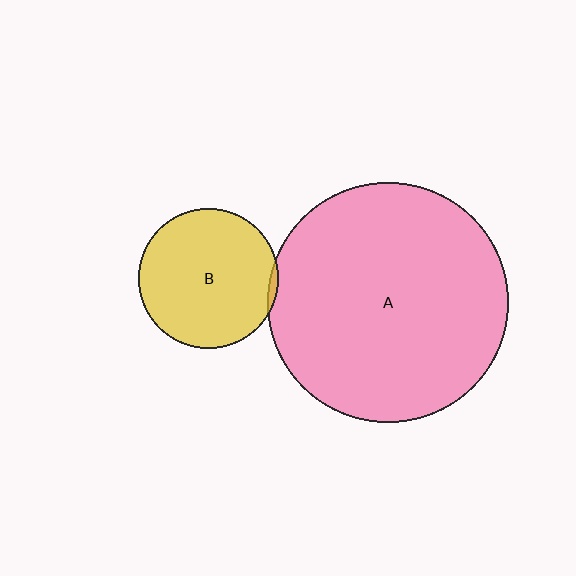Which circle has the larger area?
Circle A (pink).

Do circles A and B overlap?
Yes.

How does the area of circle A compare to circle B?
Approximately 2.9 times.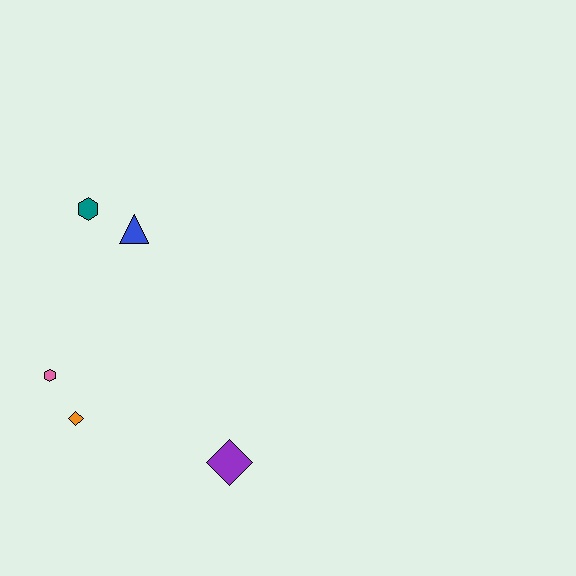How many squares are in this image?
There are no squares.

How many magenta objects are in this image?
There are no magenta objects.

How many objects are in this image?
There are 5 objects.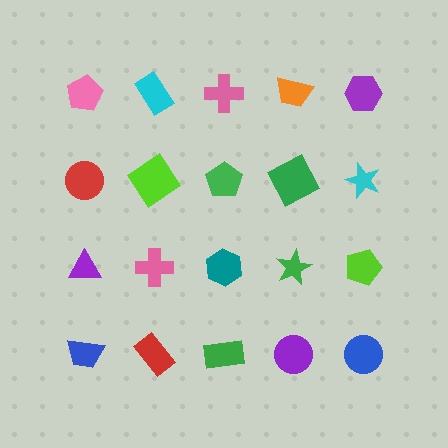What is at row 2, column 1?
A red circle.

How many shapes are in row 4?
5 shapes.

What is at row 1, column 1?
A pink pentagon.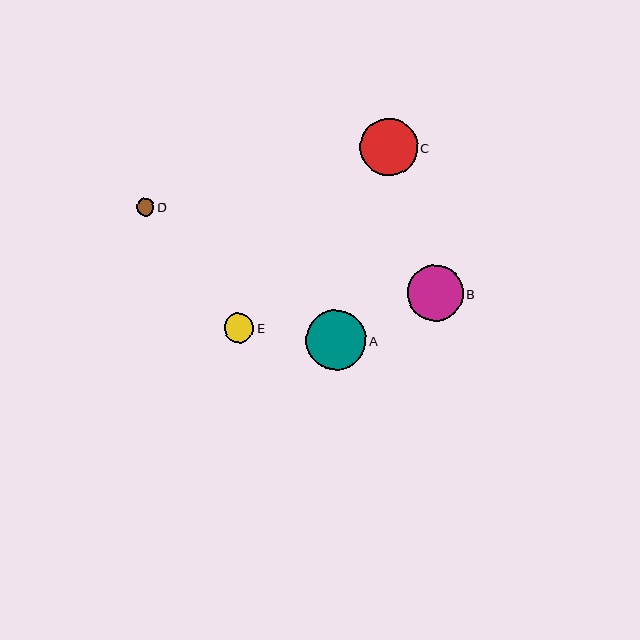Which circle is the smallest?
Circle D is the smallest with a size of approximately 18 pixels.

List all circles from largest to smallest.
From largest to smallest: A, C, B, E, D.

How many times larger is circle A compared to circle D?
Circle A is approximately 3.4 times the size of circle D.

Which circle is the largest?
Circle A is the largest with a size of approximately 60 pixels.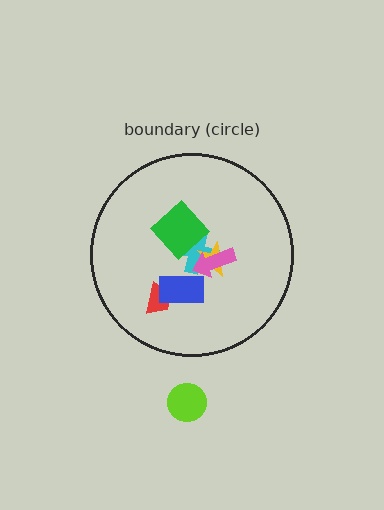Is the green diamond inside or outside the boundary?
Inside.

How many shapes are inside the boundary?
6 inside, 1 outside.